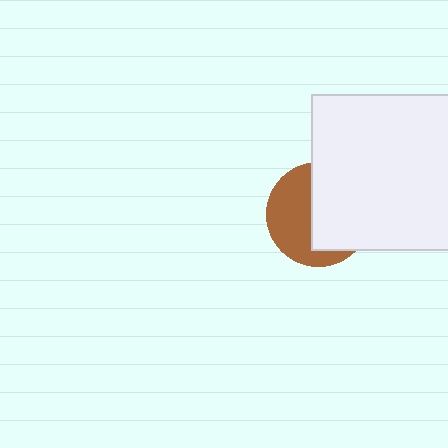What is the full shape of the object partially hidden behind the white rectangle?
The partially hidden object is a brown circle.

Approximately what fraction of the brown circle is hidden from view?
Roughly 53% of the brown circle is hidden behind the white rectangle.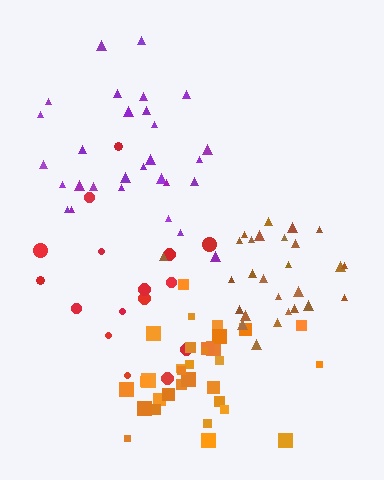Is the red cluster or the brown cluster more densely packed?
Brown.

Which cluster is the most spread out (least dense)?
Red.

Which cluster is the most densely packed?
Brown.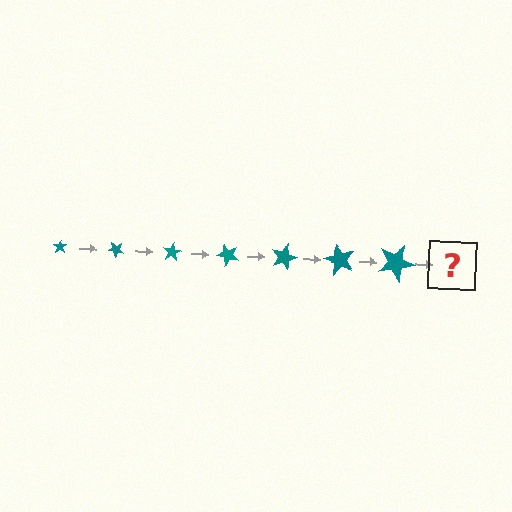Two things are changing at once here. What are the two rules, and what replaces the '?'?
The two rules are that the star grows larger each step and it rotates 40 degrees each step. The '?' should be a star, larger than the previous one and rotated 280 degrees from the start.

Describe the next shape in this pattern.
It should be a star, larger than the previous one and rotated 280 degrees from the start.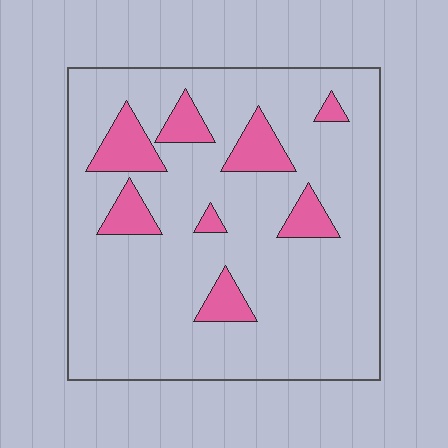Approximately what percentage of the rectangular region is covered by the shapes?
Approximately 15%.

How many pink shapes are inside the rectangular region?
8.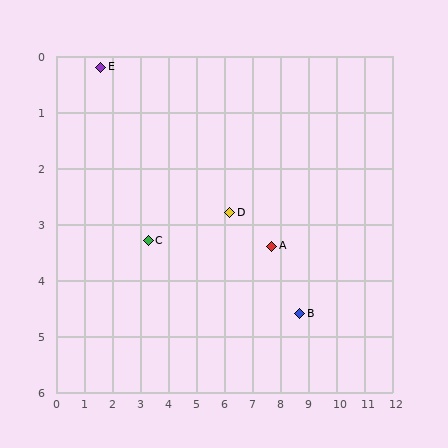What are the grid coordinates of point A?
Point A is at approximately (7.7, 3.4).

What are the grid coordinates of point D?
Point D is at approximately (6.2, 2.8).